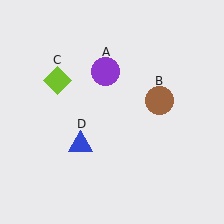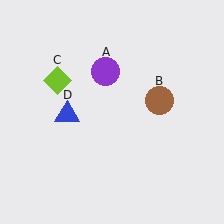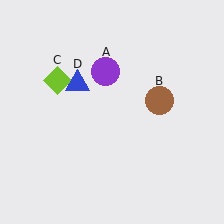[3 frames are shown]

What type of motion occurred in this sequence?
The blue triangle (object D) rotated clockwise around the center of the scene.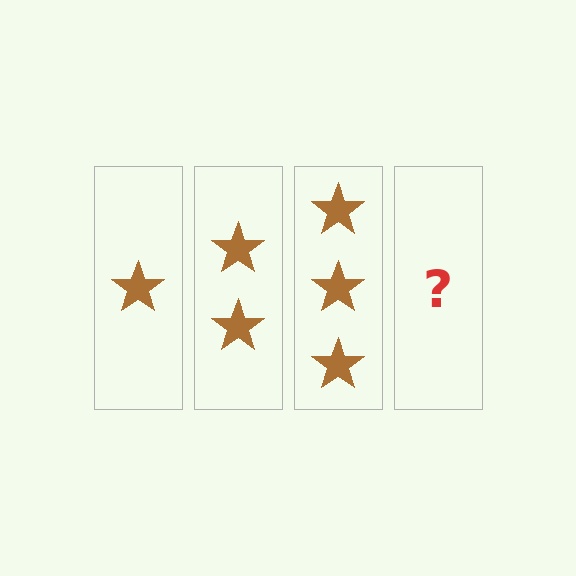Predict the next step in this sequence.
The next step is 4 stars.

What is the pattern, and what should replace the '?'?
The pattern is that each step adds one more star. The '?' should be 4 stars.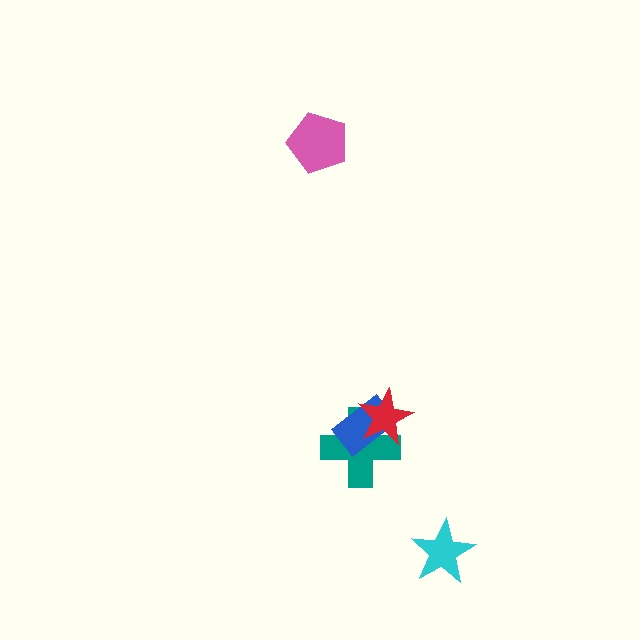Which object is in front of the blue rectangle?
The red star is in front of the blue rectangle.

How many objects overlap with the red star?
2 objects overlap with the red star.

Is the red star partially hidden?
No, no other shape covers it.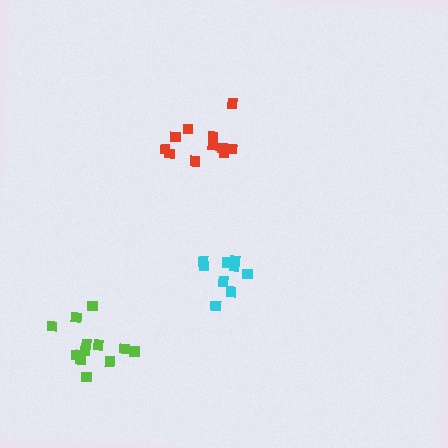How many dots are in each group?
Group 1: 9 dots, Group 2: 13 dots, Group 3: 11 dots (33 total).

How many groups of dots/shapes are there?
There are 3 groups.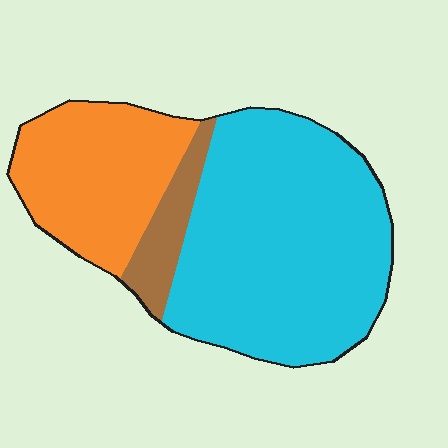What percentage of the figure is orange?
Orange takes up about one third (1/3) of the figure.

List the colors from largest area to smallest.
From largest to smallest: cyan, orange, brown.